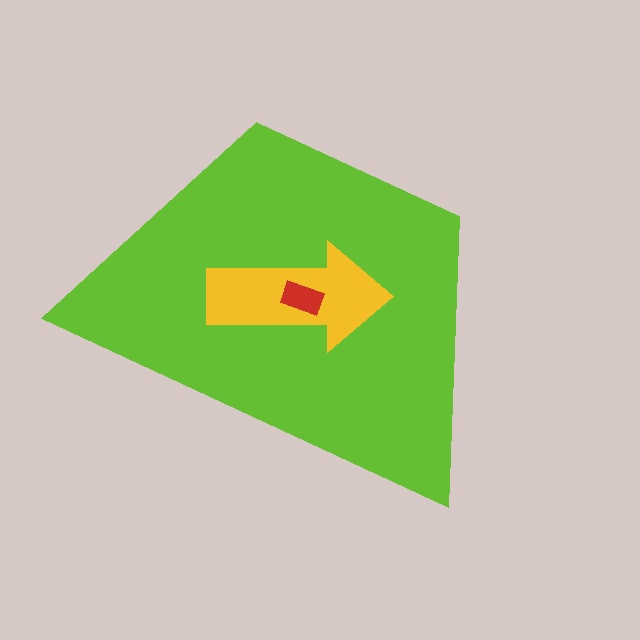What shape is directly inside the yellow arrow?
The red rectangle.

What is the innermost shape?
The red rectangle.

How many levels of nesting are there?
3.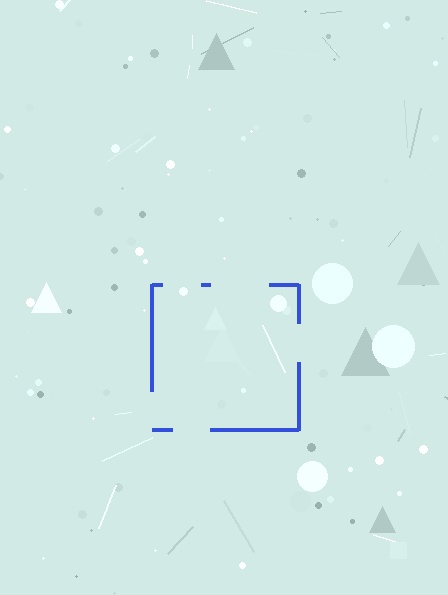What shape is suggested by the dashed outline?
The dashed outline suggests a square.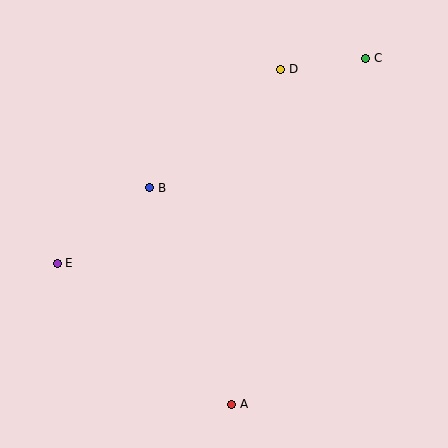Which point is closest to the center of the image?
Point B at (150, 188) is closest to the center.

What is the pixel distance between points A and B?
The distance between A and B is 231 pixels.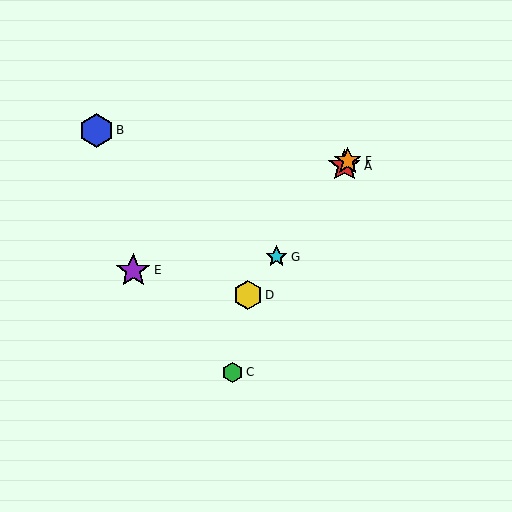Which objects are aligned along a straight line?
Objects A, D, F, G are aligned along a straight line.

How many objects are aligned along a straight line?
4 objects (A, D, F, G) are aligned along a straight line.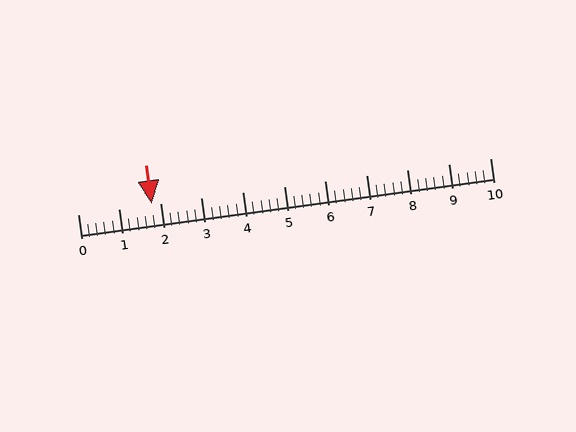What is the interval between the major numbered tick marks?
The major tick marks are spaced 1 units apart.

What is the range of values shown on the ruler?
The ruler shows values from 0 to 10.